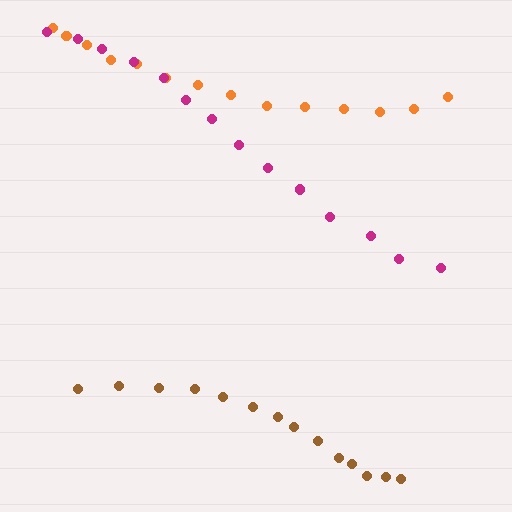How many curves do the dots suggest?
There are 3 distinct paths.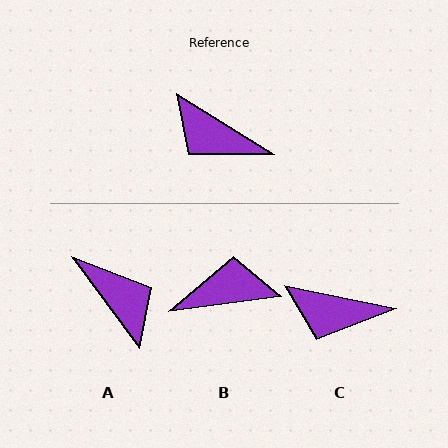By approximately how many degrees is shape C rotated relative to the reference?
Approximately 21 degrees counter-clockwise.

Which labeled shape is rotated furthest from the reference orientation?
A, about 159 degrees away.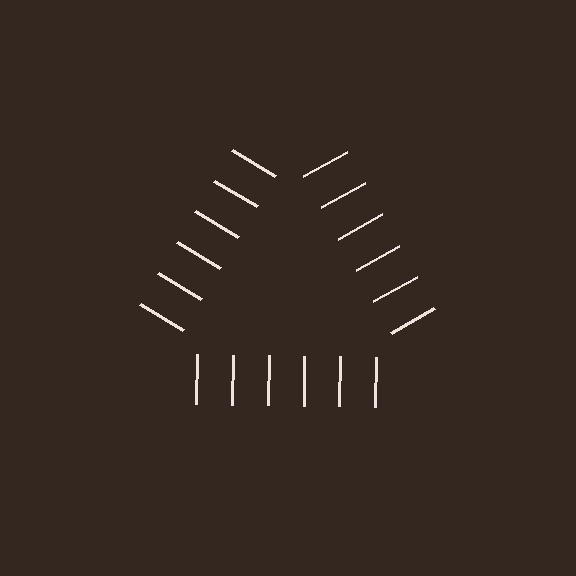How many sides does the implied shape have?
3 sides — the line-ends trace a triangle.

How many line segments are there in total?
18 — 6 along each of the 3 edges.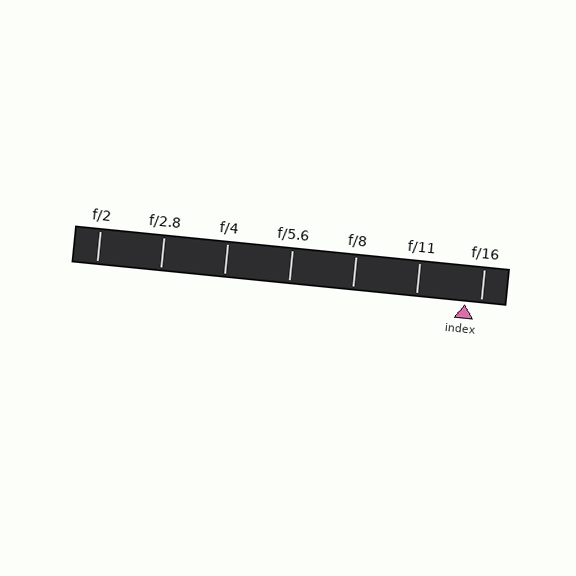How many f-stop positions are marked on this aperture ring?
There are 7 f-stop positions marked.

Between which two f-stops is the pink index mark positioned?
The index mark is between f/11 and f/16.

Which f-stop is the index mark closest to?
The index mark is closest to f/16.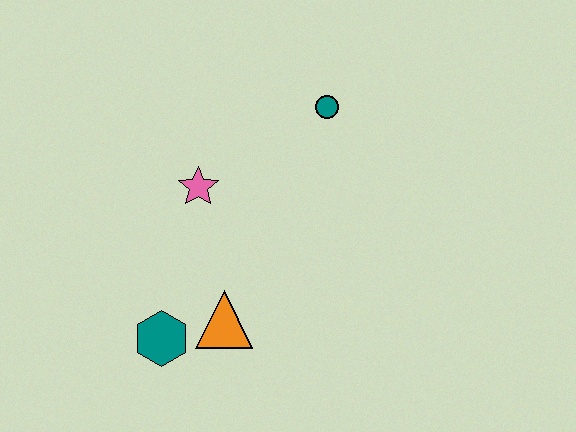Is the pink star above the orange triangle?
Yes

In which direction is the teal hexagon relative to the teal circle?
The teal hexagon is below the teal circle.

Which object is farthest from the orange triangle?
The teal circle is farthest from the orange triangle.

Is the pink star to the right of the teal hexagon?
Yes